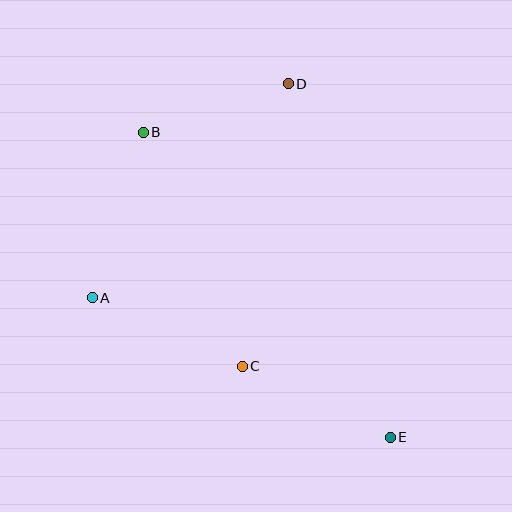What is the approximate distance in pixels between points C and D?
The distance between C and D is approximately 286 pixels.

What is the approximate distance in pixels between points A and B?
The distance between A and B is approximately 173 pixels.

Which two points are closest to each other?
Points B and D are closest to each other.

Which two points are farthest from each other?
Points B and E are farthest from each other.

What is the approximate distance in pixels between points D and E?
The distance between D and E is approximately 368 pixels.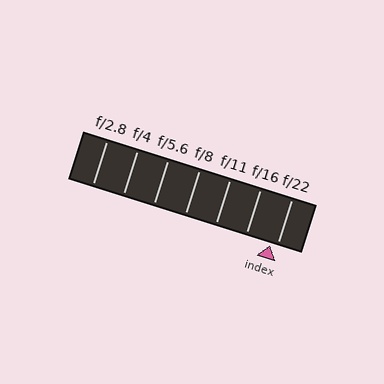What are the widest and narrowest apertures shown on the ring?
The widest aperture shown is f/2.8 and the narrowest is f/22.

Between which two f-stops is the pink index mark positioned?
The index mark is between f/16 and f/22.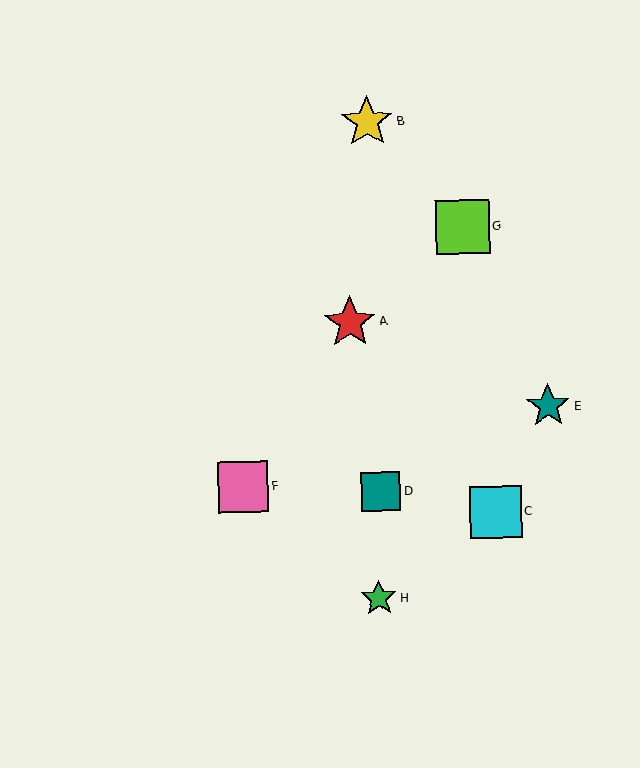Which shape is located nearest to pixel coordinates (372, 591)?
The green star (labeled H) at (379, 598) is nearest to that location.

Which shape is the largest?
The lime square (labeled G) is the largest.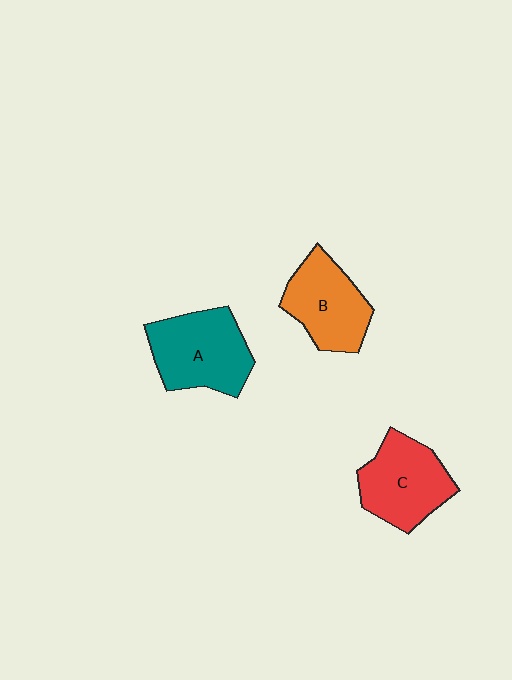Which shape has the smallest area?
Shape B (orange).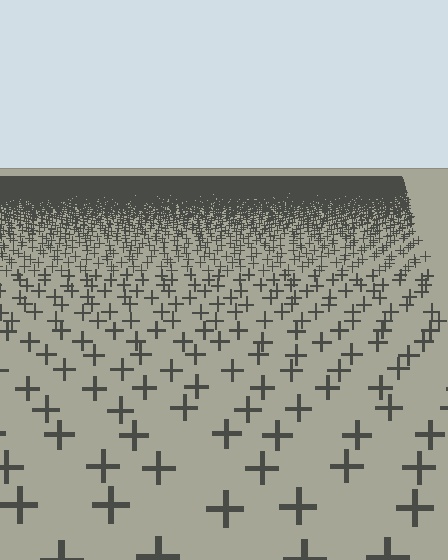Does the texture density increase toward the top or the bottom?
Density increases toward the top.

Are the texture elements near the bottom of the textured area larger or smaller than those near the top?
Larger. Near the bottom, elements are closer to the viewer and appear at a bigger on-screen size.